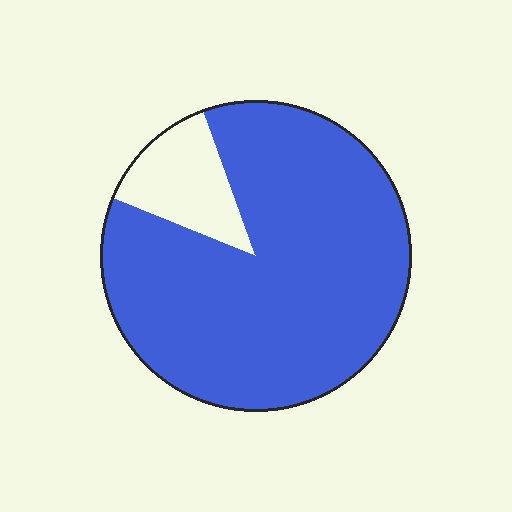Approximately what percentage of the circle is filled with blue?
Approximately 85%.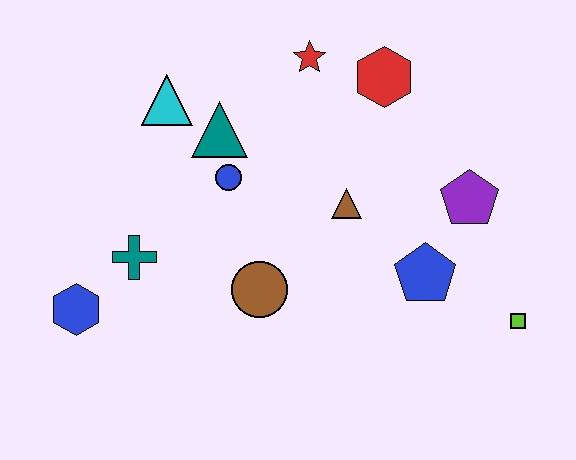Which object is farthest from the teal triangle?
The lime square is farthest from the teal triangle.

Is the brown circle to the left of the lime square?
Yes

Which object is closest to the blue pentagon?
The purple pentagon is closest to the blue pentagon.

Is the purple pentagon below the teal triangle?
Yes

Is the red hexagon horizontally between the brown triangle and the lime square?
Yes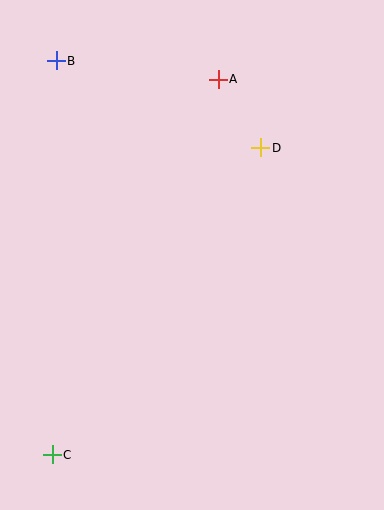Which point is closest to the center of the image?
Point D at (261, 148) is closest to the center.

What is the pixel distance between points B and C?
The distance between B and C is 394 pixels.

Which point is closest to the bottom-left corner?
Point C is closest to the bottom-left corner.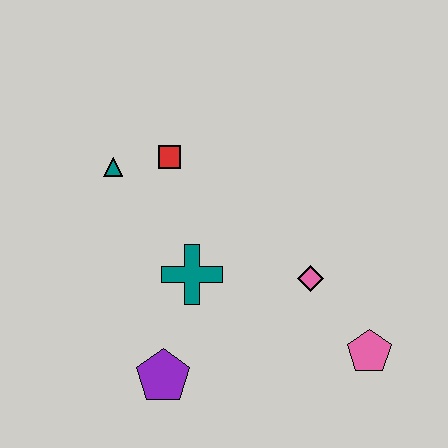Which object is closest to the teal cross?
The purple pentagon is closest to the teal cross.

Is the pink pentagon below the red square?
Yes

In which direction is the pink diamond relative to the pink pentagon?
The pink diamond is above the pink pentagon.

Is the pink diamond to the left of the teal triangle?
No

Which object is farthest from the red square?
The pink pentagon is farthest from the red square.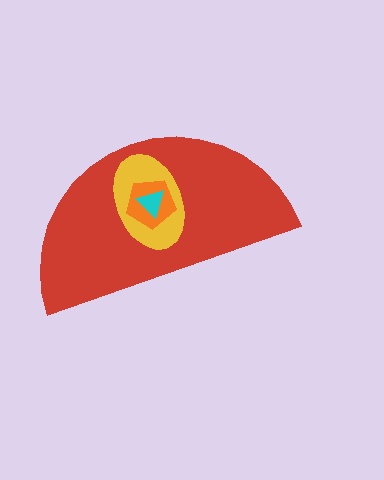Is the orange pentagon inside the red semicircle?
Yes.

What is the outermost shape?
The red semicircle.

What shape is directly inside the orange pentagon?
The cyan triangle.